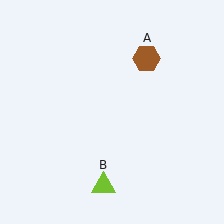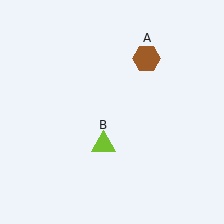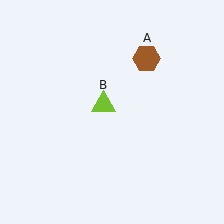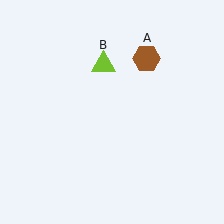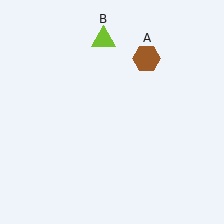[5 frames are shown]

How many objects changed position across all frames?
1 object changed position: lime triangle (object B).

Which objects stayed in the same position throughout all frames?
Brown hexagon (object A) remained stationary.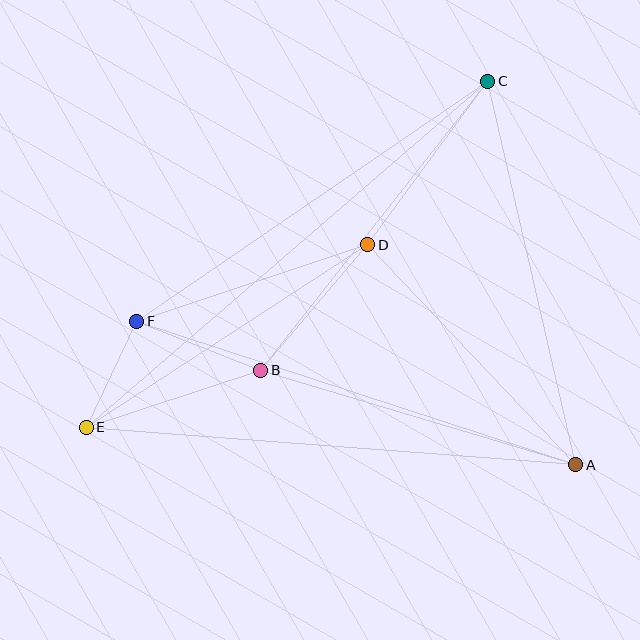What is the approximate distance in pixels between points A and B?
The distance between A and B is approximately 329 pixels.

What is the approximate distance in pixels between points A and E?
The distance between A and E is approximately 491 pixels.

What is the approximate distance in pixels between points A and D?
The distance between A and D is approximately 303 pixels.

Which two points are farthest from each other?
Points C and E are farthest from each other.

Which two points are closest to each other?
Points E and F are closest to each other.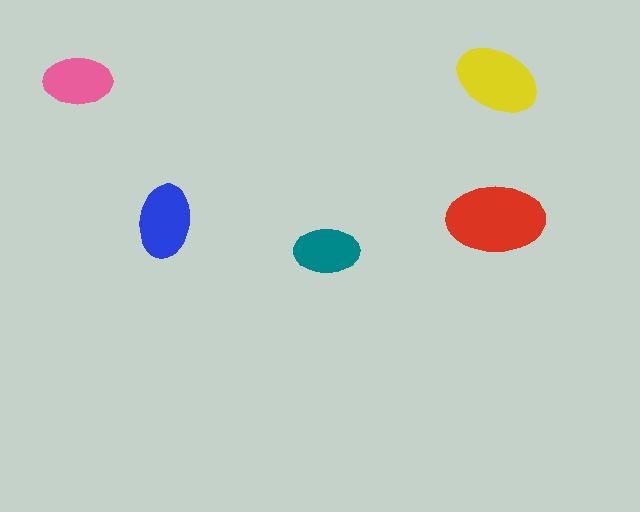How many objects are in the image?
There are 5 objects in the image.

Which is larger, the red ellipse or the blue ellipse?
The red one.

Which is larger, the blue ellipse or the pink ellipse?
The blue one.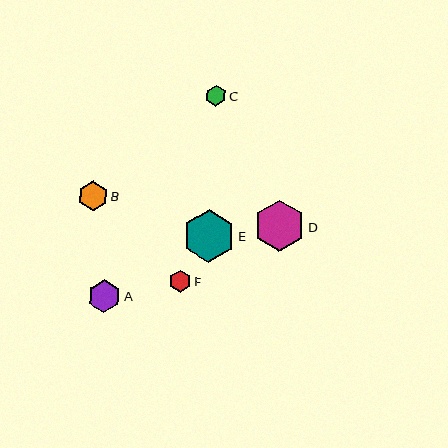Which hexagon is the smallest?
Hexagon C is the smallest with a size of approximately 21 pixels.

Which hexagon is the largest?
Hexagon E is the largest with a size of approximately 52 pixels.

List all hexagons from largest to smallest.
From largest to smallest: E, D, A, B, F, C.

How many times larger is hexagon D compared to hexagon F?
Hexagon D is approximately 2.3 times the size of hexagon F.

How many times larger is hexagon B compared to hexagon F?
Hexagon B is approximately 1.3 times the size of hexagon F.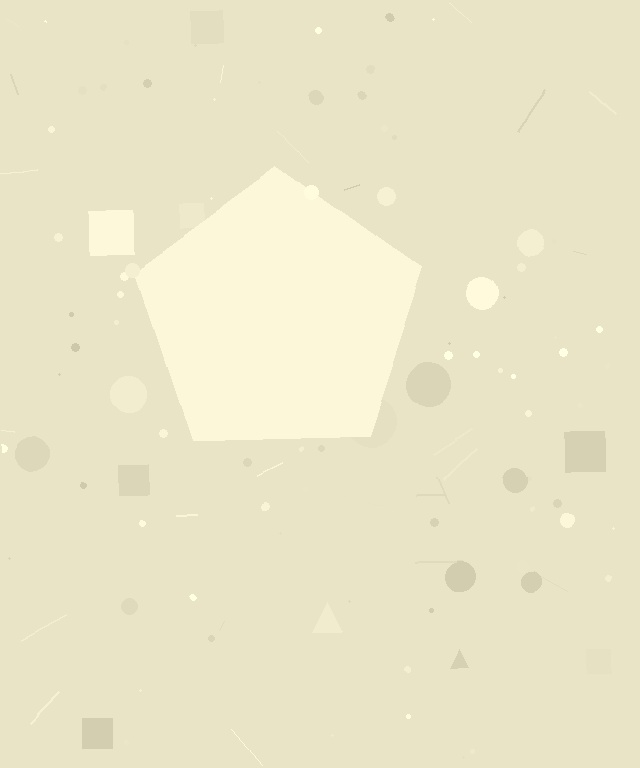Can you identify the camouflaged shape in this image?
The camouflaged shape is a pentagon.